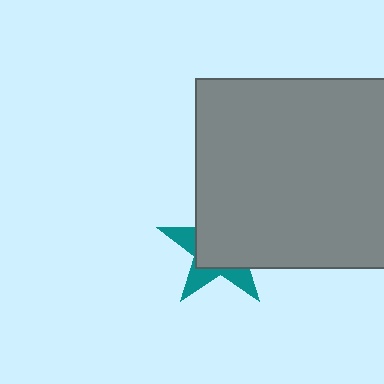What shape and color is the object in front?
The object in front is a gray square.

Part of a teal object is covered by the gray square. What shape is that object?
It is a star.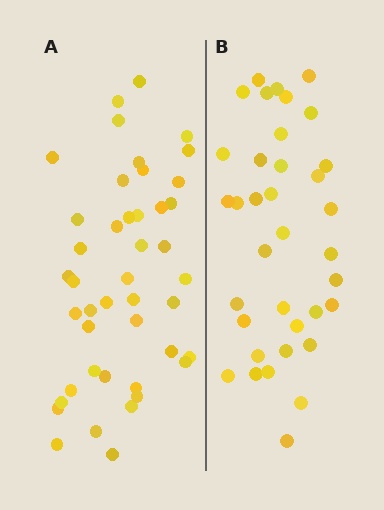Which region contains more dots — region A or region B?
Region A (the left region) has more dots.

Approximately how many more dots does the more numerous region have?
Region A has roughly 8 or so more dots than region B.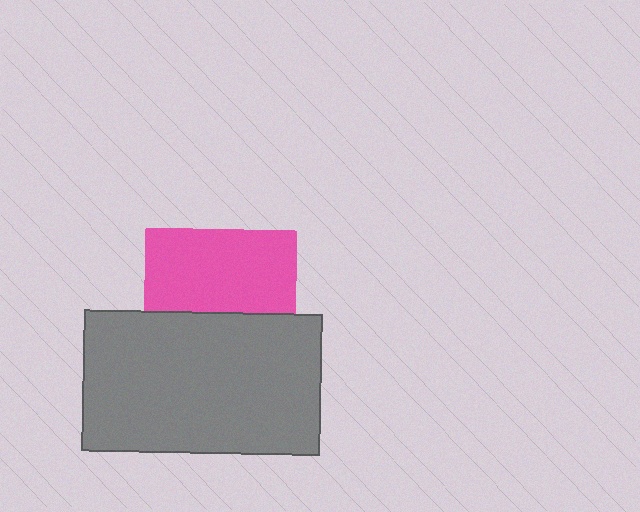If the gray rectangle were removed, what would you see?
You would see the complete pink square.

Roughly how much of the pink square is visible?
About half of it is visible (roughly 54%).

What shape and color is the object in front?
The object in front is a gray rectangle.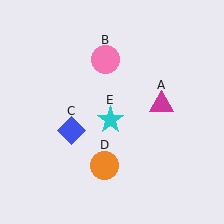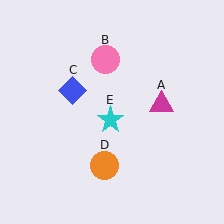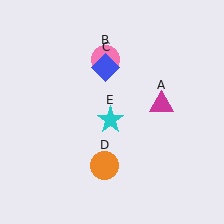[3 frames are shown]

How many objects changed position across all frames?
1 object changed position: blue diamond (object C).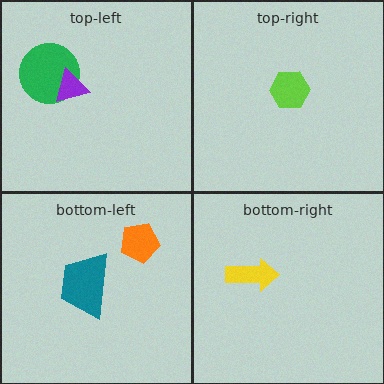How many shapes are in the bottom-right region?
1.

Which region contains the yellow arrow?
The bottom-right region.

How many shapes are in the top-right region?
1.